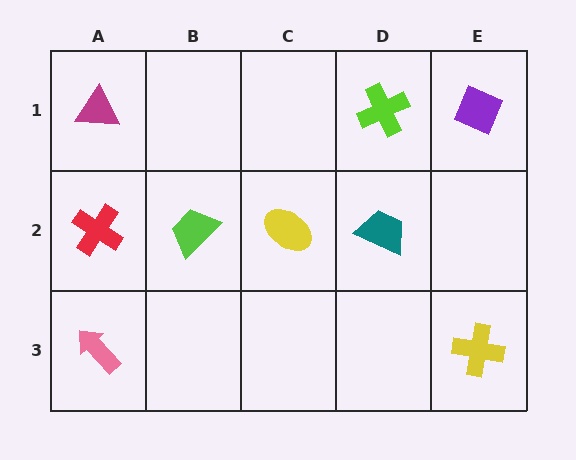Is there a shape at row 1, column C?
No, that cell is empty.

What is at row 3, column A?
A pink arrow.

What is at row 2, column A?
A red cross.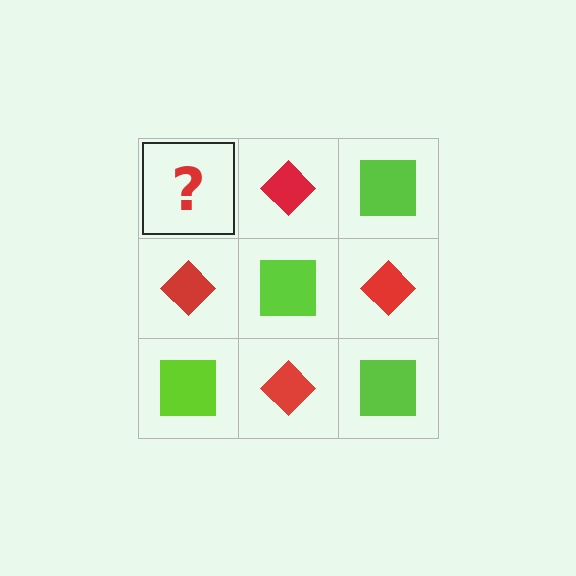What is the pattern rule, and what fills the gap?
The rule is that it alternates lime square and red diamond in a checkerboard pattern. The gap should be filled with a lime square.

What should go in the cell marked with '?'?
The missing cell should contain a lime square.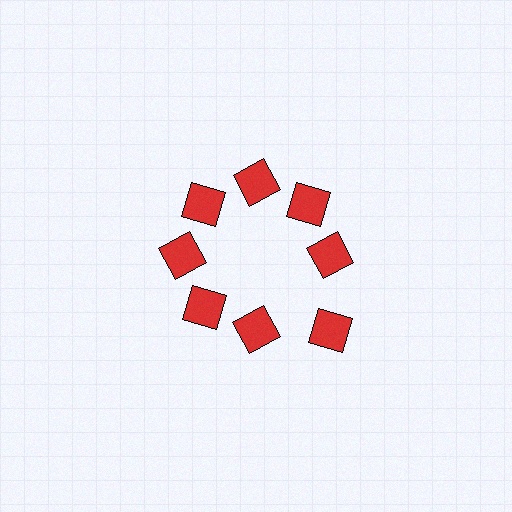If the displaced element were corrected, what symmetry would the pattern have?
It would have 8-fold rotational symmetry — the pattern would map onto itself every 45 degrees.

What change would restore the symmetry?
The symmetry would be restored by moving it inward, back onto the ring so that all 8 diamonds sit at equal angles and equal distance from the center.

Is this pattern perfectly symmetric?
No. The 8 red diamonds are arranged in a ring, but one element near the 4 o'clock position is pushed outward from the center, breaking the 8-fold rotational symmetry.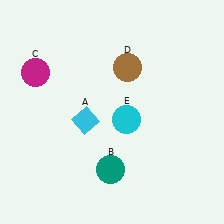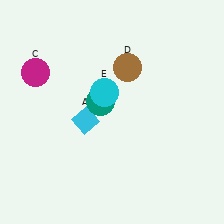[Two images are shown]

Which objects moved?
The objects that moved are: the teal circle (B), the cyan circle (E).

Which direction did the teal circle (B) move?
The teal circle (B) moved up.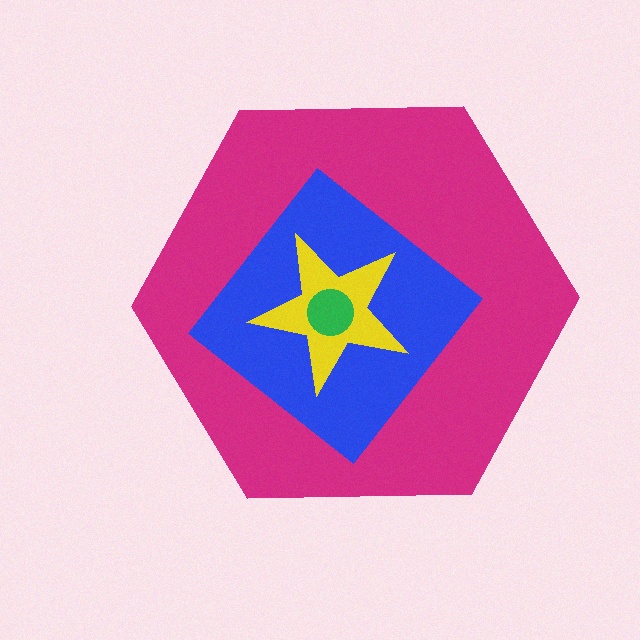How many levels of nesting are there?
4.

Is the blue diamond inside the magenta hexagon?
Yes.